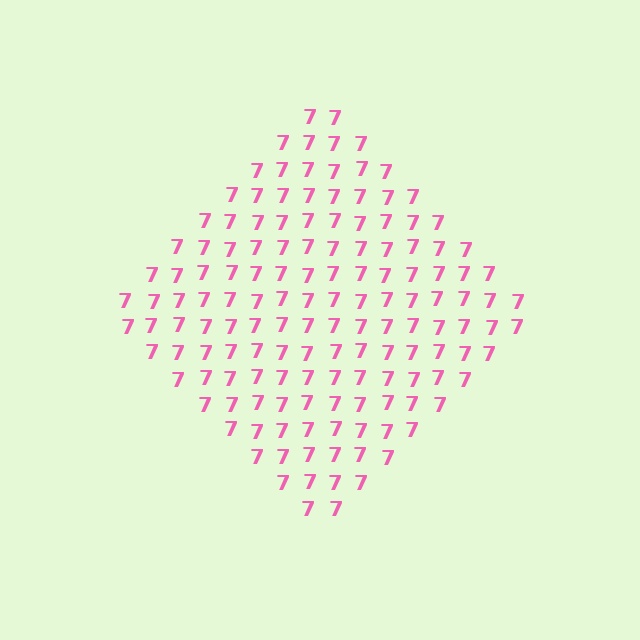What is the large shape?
The large shape is a diamond.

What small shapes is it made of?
It is made of small digit 7's.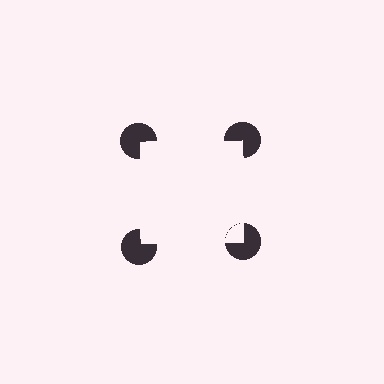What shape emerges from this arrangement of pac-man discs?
An illusory square — its edges are inferred from the aligned wedge cuts in the pac-man discs, not physically drawn.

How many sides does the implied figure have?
4 sides.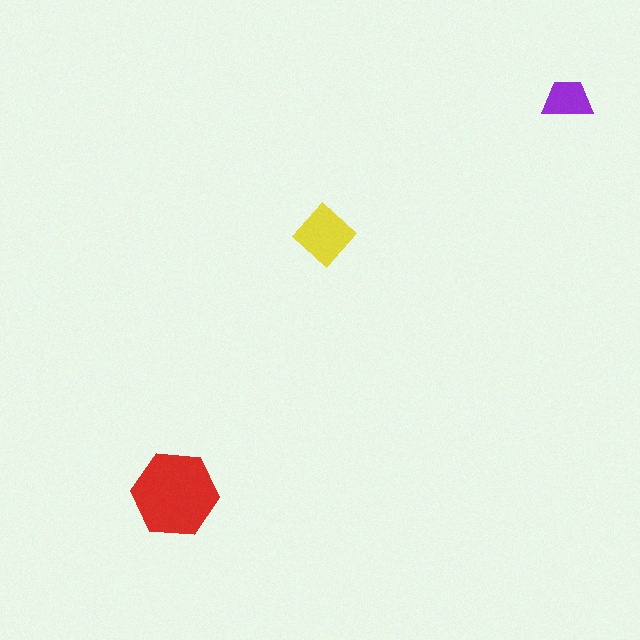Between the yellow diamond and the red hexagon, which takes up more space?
The red hexagon.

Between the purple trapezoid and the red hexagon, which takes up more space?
The red hexagon.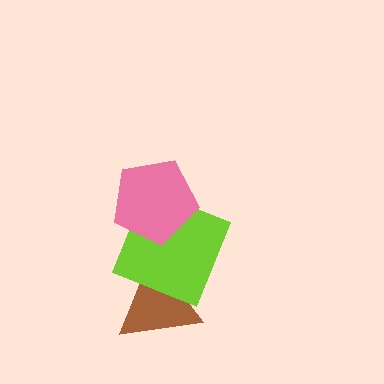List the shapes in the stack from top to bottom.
From top to bottom: the pink pentagon, the lime square, the brown triangle.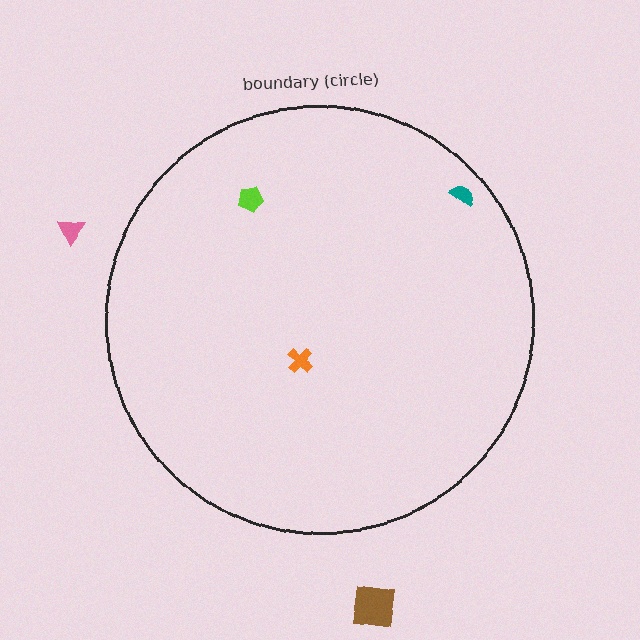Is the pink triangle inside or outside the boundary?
Outside.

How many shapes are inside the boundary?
3 inside, 2 outside.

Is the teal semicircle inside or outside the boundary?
Inside.